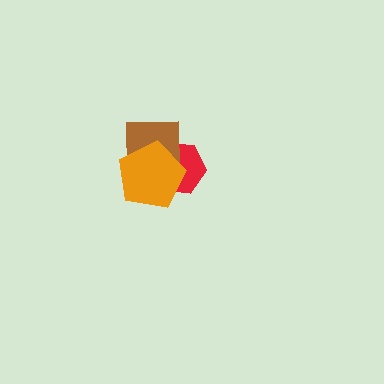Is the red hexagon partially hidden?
Yes, it is partially covered by another shape.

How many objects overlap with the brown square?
2 objects overlap with the brown square.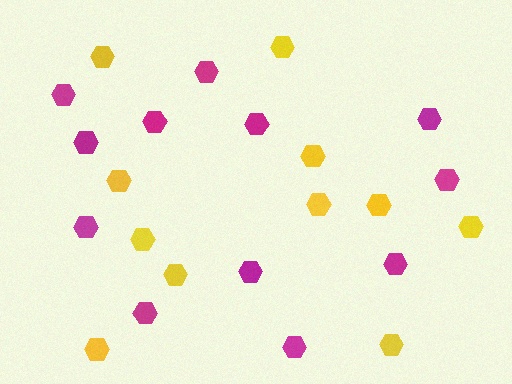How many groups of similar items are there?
There are 2 groups: one group of magenta hexagons (12) and one group of yellow hexagons (11).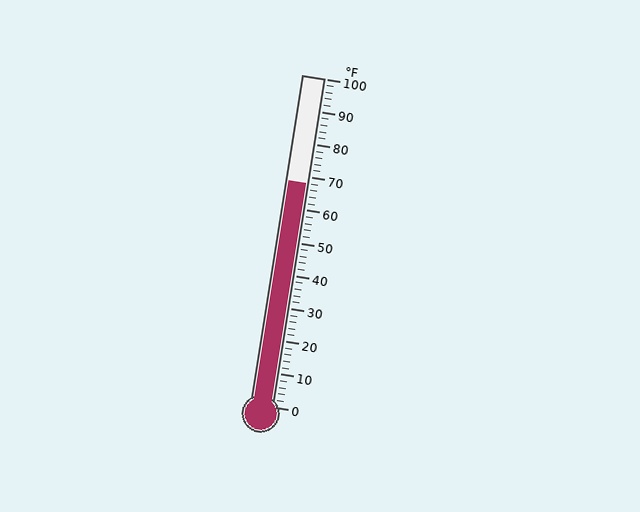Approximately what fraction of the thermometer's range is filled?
The thermometer is filled to approximately 70% of its range.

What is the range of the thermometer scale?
The thermometer scale ranges from 0°F to 100°F.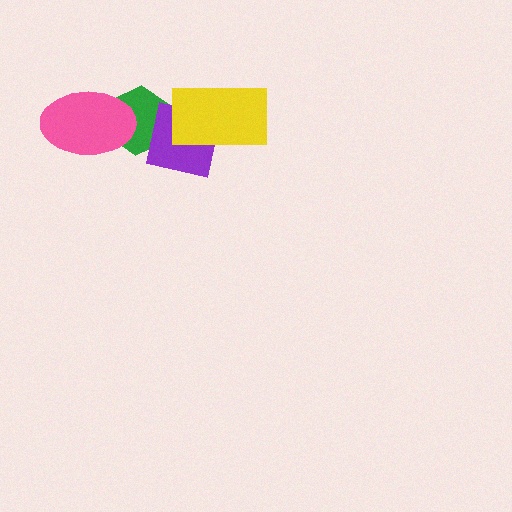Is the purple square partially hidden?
Yes, it is partially covered by another shape.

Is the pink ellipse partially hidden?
No, no other shape covers it.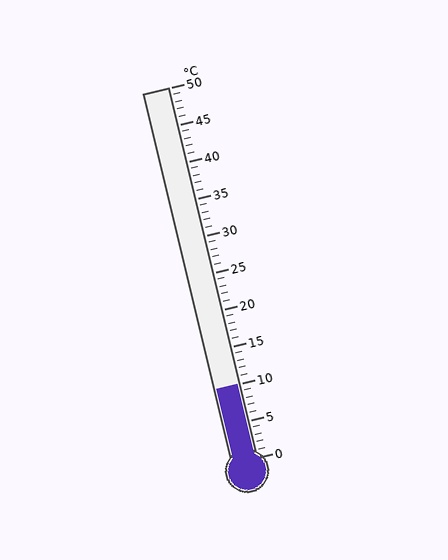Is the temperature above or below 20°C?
The temperature is below 20°C.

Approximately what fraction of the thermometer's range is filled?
The thermometer is filled to approximately 20% of its range.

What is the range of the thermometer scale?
The thermometer scale ranges from 0°C to 50°C.